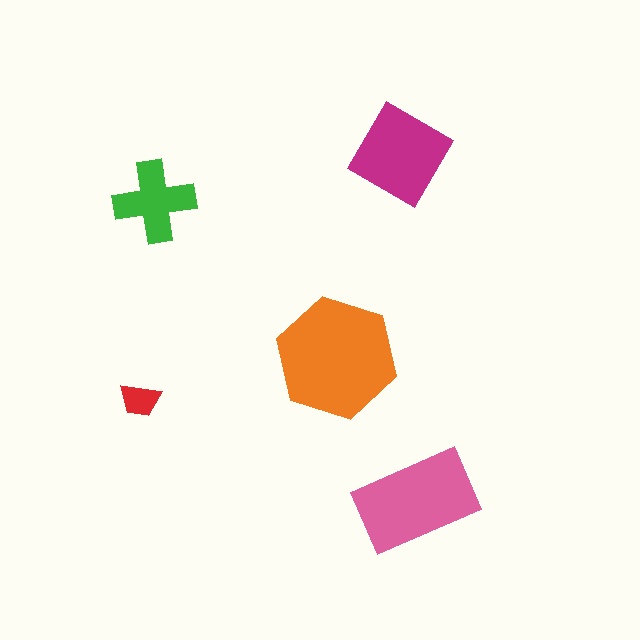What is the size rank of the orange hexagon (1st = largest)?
1st.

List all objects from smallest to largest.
The red trapezoid, the green cross, the magenta diamond, the pink rectangle, the orange hexagon.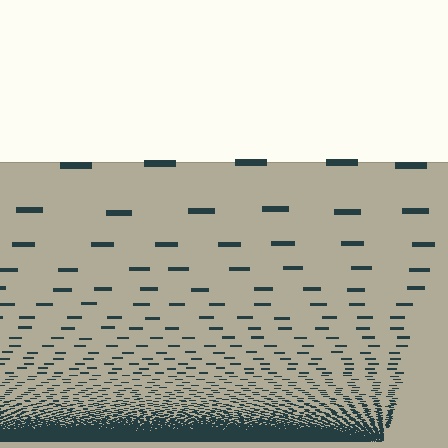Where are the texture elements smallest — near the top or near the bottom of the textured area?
Near the bottom.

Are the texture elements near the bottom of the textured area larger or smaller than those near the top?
Smaller. The gradient is inverted — elements near the bottom are smaller and denser.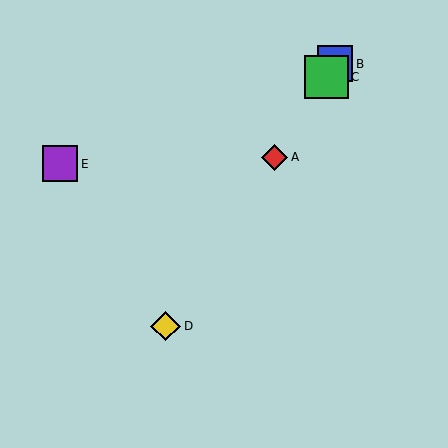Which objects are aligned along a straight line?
Objects A, B, C, D are aligned along a straight line.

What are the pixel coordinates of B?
Object B is at (335, 64).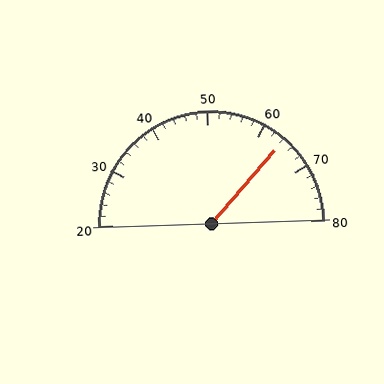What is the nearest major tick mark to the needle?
The nearest major tick mark is 60.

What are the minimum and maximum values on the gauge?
The gauge ranges from 20 to 80.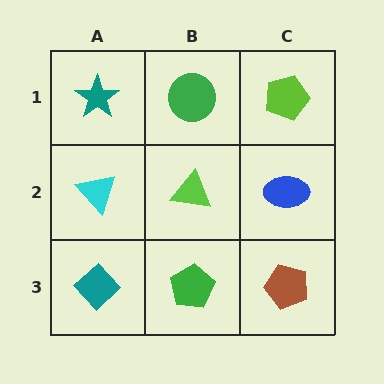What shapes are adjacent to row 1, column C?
A blue ellipse (row 2, column C), a green circle (row 1, column B).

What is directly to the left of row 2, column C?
A lime triangle.